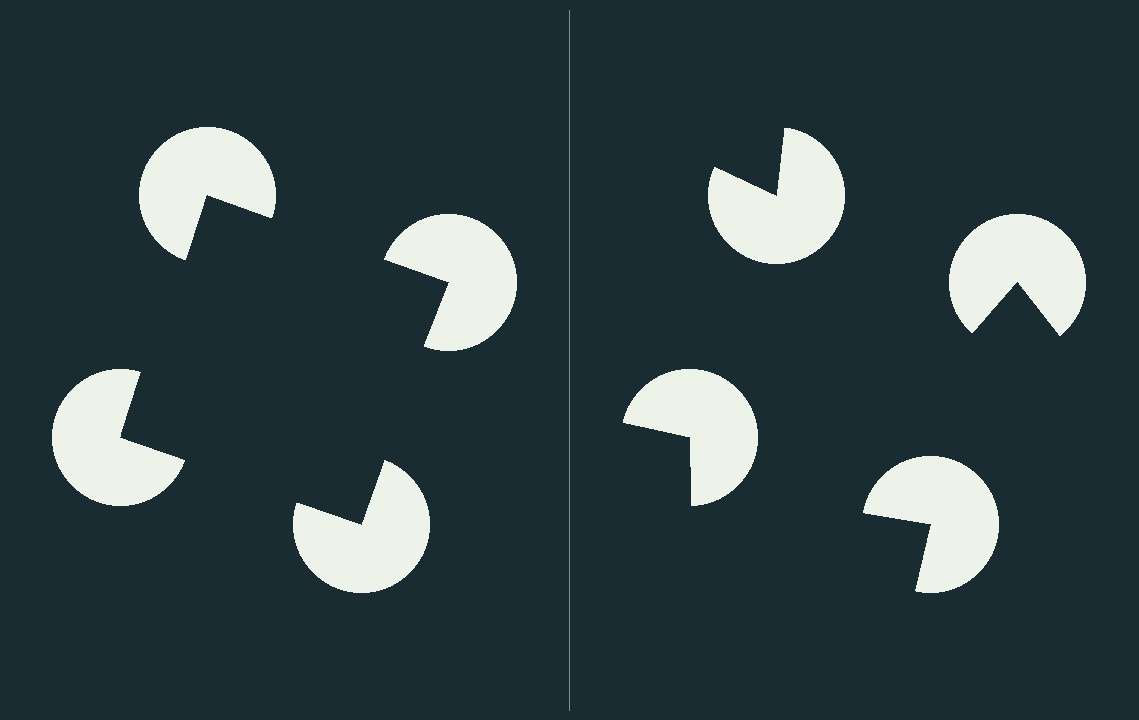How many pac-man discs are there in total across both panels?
8 — 4 on each side.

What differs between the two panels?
The pac-man discs are positioned identically on both sides; only the wedge orientations differ. On the left they align to a square; on the right they are misaligned.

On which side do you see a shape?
An illusory square appears on the left side. On the right side the wedge cuts are rotated, so no coherent shape forms.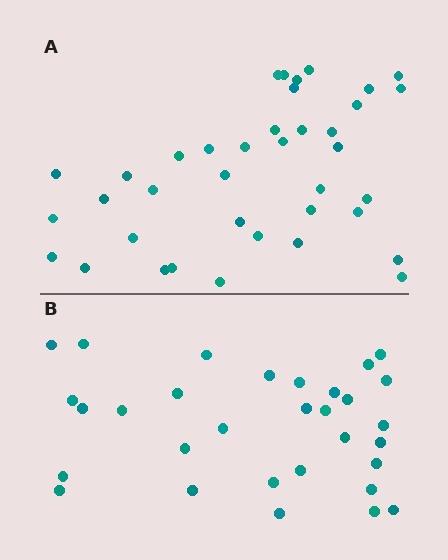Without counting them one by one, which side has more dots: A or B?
Region A (the top region) has more dots.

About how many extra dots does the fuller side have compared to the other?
Region A has roughly 8 or so more dots than region B.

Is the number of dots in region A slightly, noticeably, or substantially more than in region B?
Region A has only slightly more — the two regions are fairly close. The ratio is roughly 1.2 to 1.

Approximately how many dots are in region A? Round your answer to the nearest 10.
About 40 dots. (The exact count is 38, which rounds to 40.)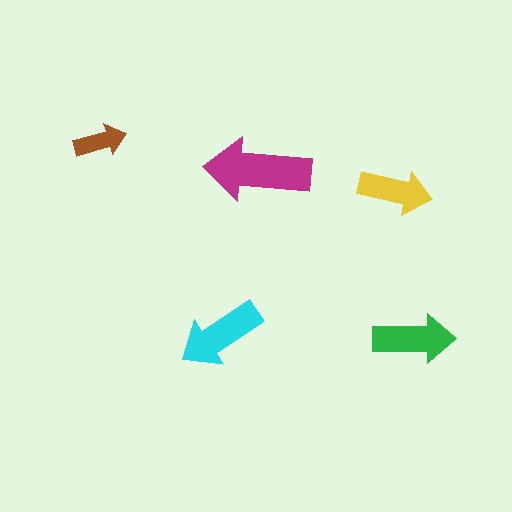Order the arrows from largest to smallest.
the magenta one, the cyan one, the green one, the yellow one, the brown one.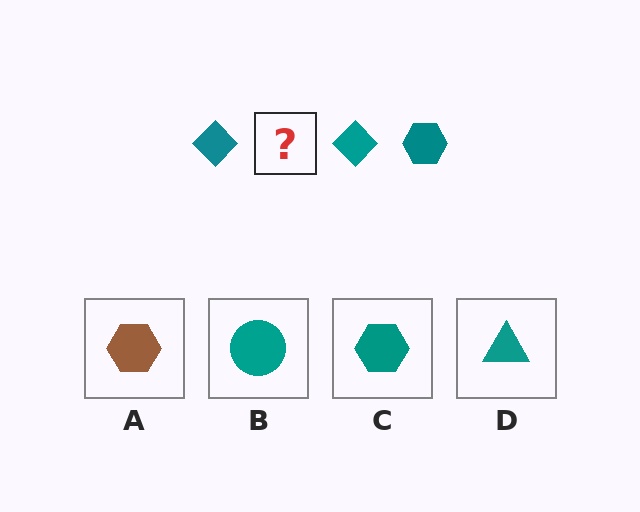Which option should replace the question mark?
Option C.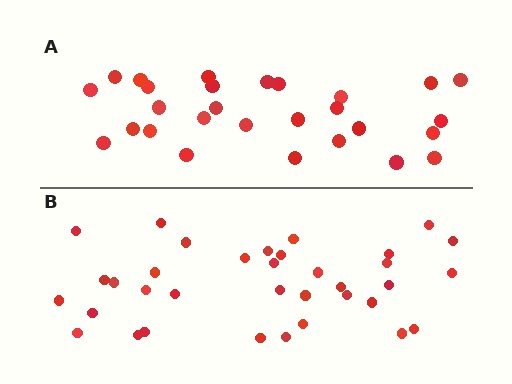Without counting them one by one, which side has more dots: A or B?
Region B (the bottom region) has more dots.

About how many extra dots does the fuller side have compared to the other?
Region B has roughly 8 or so more dots than region A.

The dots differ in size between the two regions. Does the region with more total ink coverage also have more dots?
No. Region A has more total ink coverage because its dots are larger, but region B actually contains more individual dots. Total area can be misleading — the number of items is what matters here.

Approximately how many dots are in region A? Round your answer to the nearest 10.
About 30 dots. (The exact count is 28, which rounds to 30.)